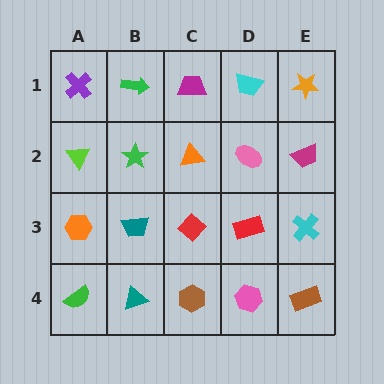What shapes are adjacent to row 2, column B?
A green arrow (row 1, column B), a teal trapezoid (row 3, column B), a lime triangle (row 2, column A), an orange triangle (row 2, column C).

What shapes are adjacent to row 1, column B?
A green star (row 2, column B), a purple cross (row 1, column A), a magenta trapezoid (row 1, column C).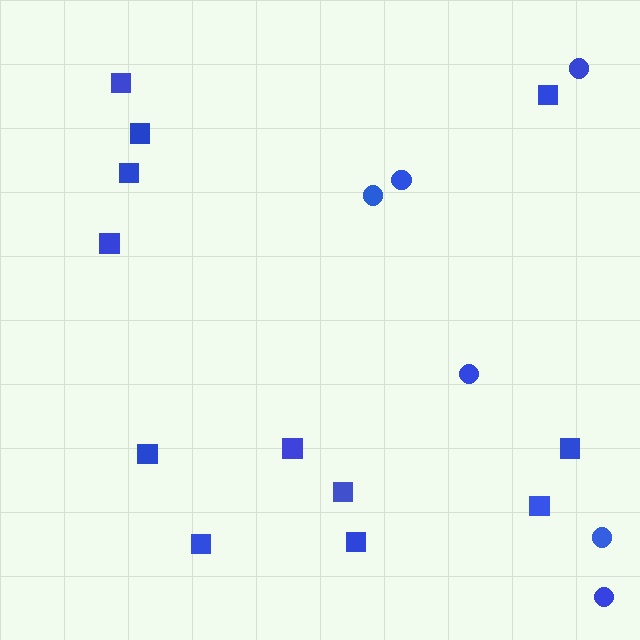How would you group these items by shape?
There are 2 groups: one group of circles (6) and one group of squares (12).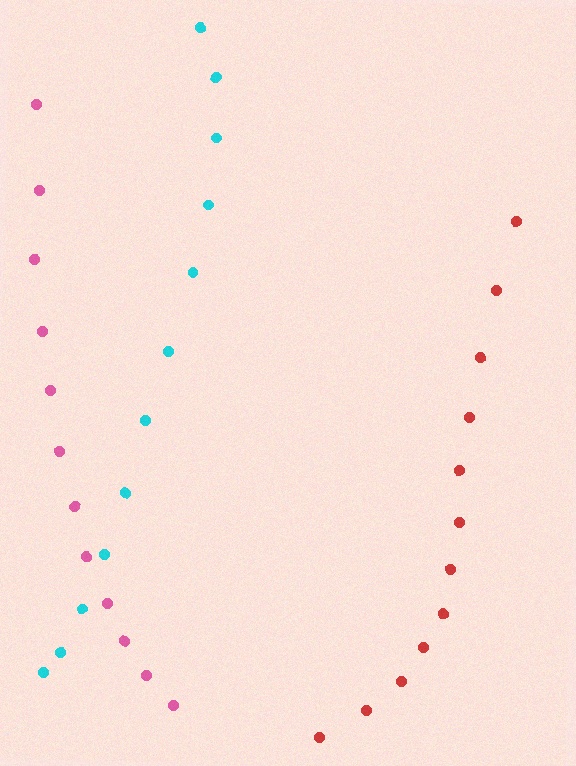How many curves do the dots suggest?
There are 3 distinct paths.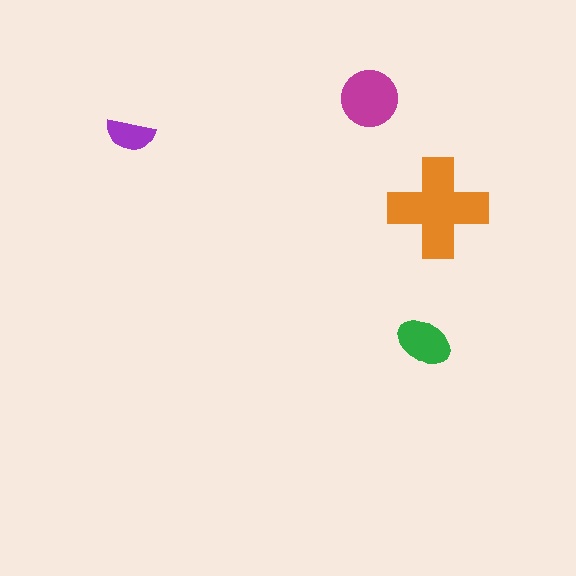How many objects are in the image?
There are 4 objects in the image.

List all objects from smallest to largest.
The purple semicircle, the green ellipse, the magenta circle, the orange cross.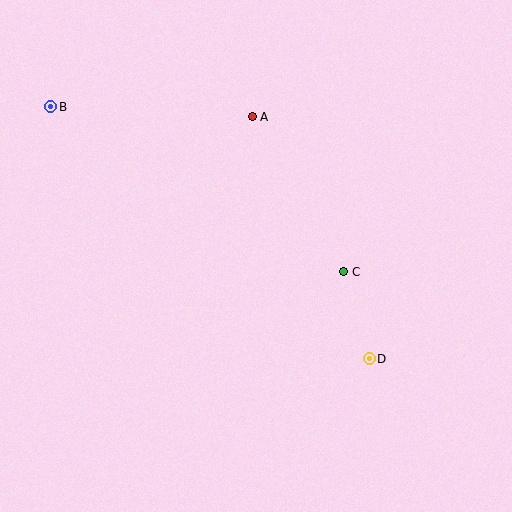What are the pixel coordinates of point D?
Point D is at (369, 359).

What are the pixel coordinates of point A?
Point A is at (252, 117).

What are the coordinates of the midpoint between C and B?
The midpoint between C and B is at (197, 189).